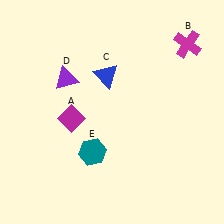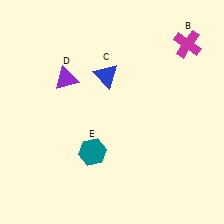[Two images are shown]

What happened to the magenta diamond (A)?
The magenta diamond (A) was removed in Image 2. It was in the bottom-left area of Image 1.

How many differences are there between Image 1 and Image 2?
There is 1 difference between the two images.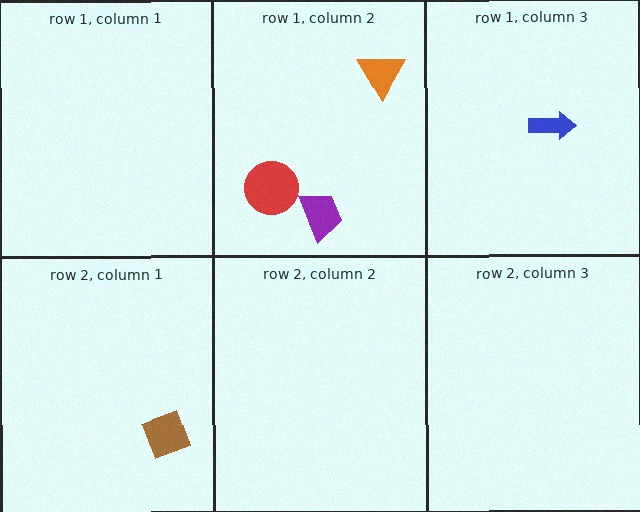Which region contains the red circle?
The row 1, column 2 region.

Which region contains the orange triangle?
The row 1, column 2 region.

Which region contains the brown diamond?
The row 2, column 1 region.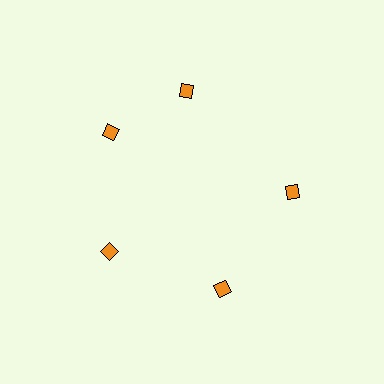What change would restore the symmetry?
The symmetry would be restored by rotating it back into even spacing with its neighbors so that all 5 diamonds sit at equal angles and equal distance from the center.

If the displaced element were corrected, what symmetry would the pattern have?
It would have 5-fold rotational symmetry — the pattern would map onto itself every 72 degrees.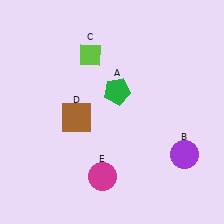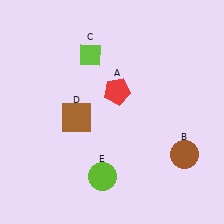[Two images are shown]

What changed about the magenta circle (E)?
In Image 1, E is magenta. In Image 2, it changed to lime.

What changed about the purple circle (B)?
In Image 1, B is purple. In Image 2, it changed to brown.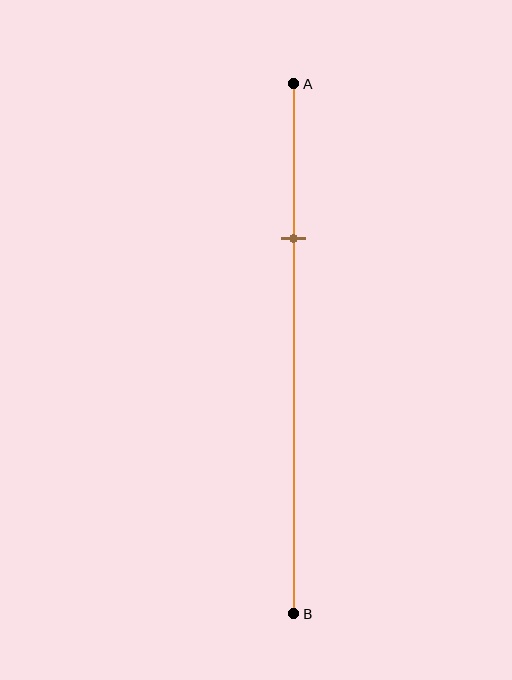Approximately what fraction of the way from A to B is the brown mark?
The brown mark is approximately 30% of the way from A to B.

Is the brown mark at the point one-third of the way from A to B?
No, the mark is at about 30% from A, not at the 33% one-third point.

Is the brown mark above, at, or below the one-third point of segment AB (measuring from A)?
The brown mark is above the one-third point of segment AB.